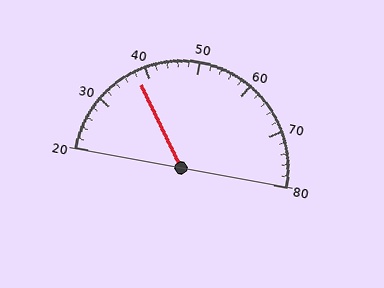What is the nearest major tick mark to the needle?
The nearest major tick mark is 40.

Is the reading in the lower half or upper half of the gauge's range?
The reading is in the lower half of the range (20 to 80).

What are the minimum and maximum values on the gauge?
The gauge ranges from 20 to 80.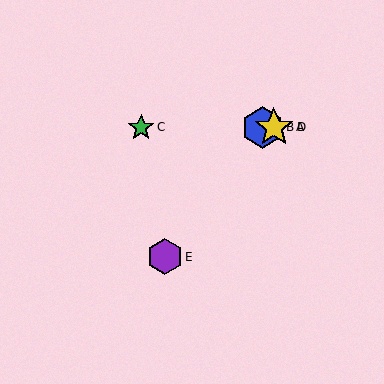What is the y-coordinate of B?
Object B is at y≈127.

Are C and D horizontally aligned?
Yes, both are at y≈127.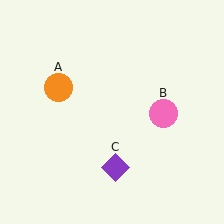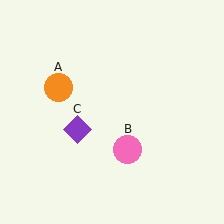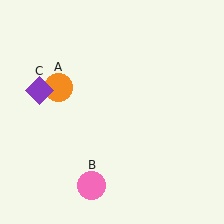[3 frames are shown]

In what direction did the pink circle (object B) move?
The pink circle (object B) moved down and to the left.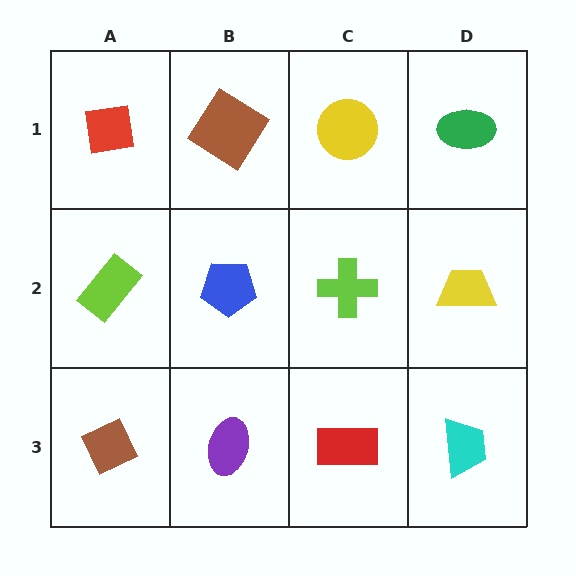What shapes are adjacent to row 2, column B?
A brown diamond (row 1, column B), a purple ellipse (row 3, column B), a lime rectangle (row 2, column A), a lime cross (row 2, column C).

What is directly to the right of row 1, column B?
A yellow circle.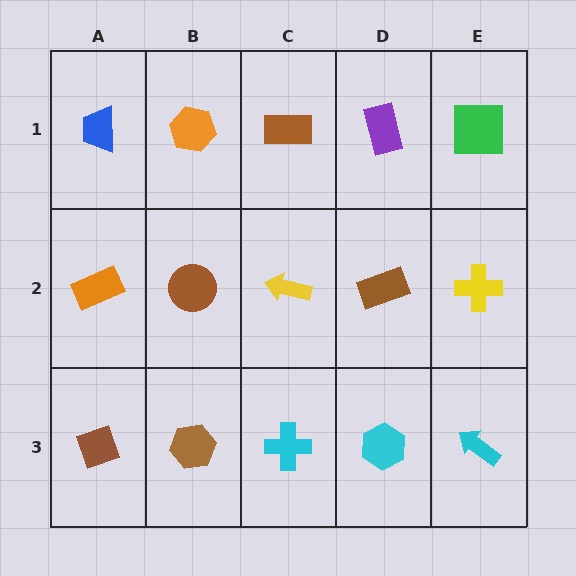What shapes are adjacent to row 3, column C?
A yellow arrow (row 2, column C), a brown hexagon (row 3, column B), a cyan hexagon (row 3, column D).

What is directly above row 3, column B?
A brown circle.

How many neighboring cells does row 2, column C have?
4.